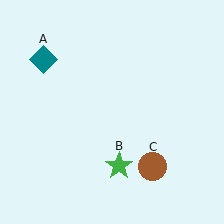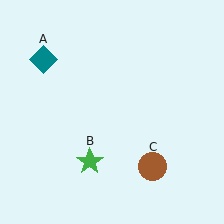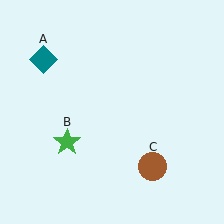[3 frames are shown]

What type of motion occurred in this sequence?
The green star (object B) rotated clockwise around the center of the scene.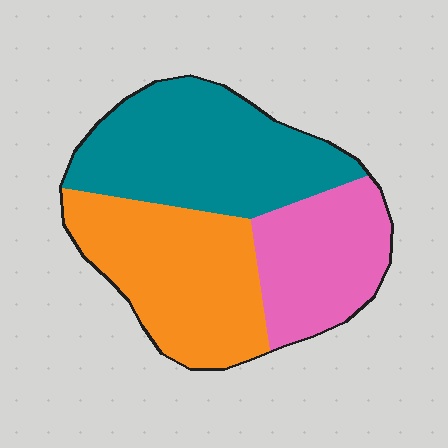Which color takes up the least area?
Pink, at roughly 25%.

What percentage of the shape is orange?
Orange takes up about three eighths (3/8) of the shape.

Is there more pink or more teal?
Teal.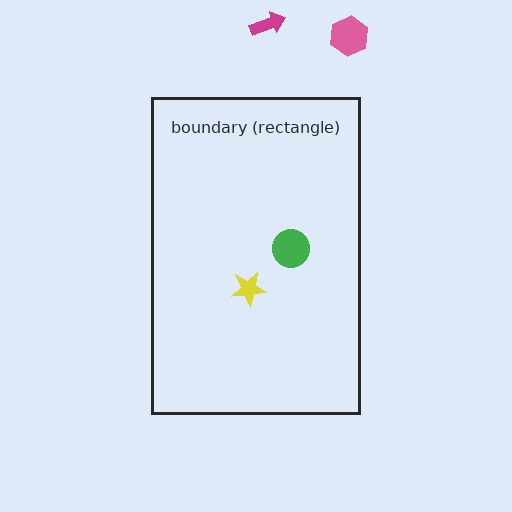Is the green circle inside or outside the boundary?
Inside.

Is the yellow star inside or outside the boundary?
Inside.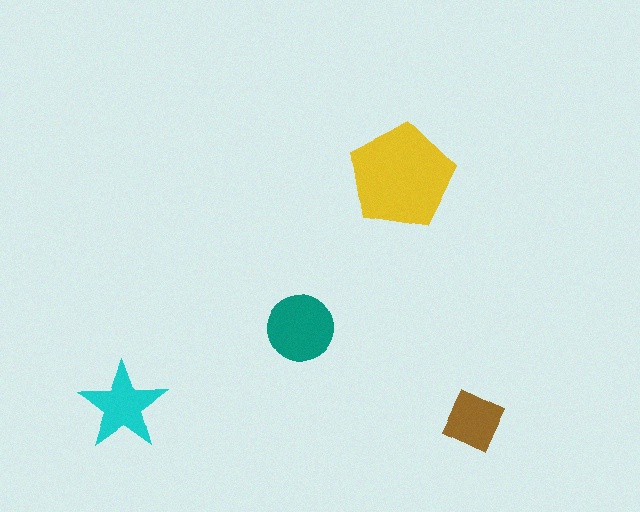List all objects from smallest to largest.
The brown diamond, the cyan star, the teal circle, the yellow pentagon.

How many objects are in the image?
There are 4 objects in the image.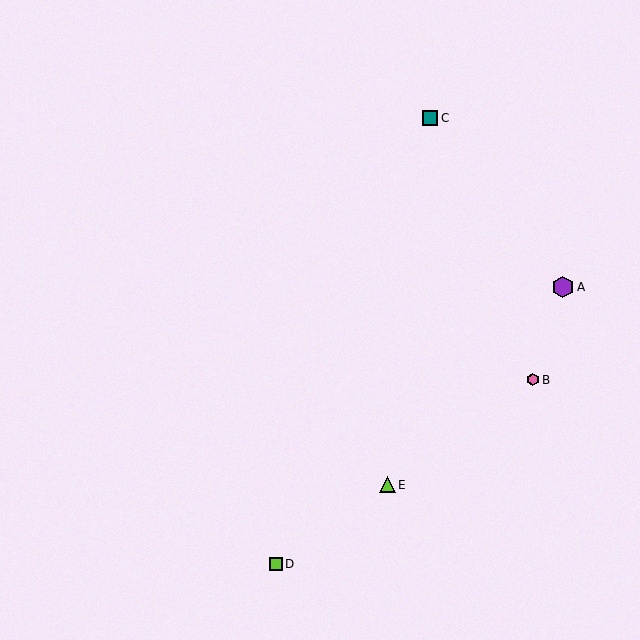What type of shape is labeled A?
Shape A is a purple hexagon.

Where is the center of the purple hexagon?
The center of the purple hexagon is at (563, 287).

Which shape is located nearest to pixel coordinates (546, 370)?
The pink hexagon (labeled B) at (533, 380) is nearest to that location.